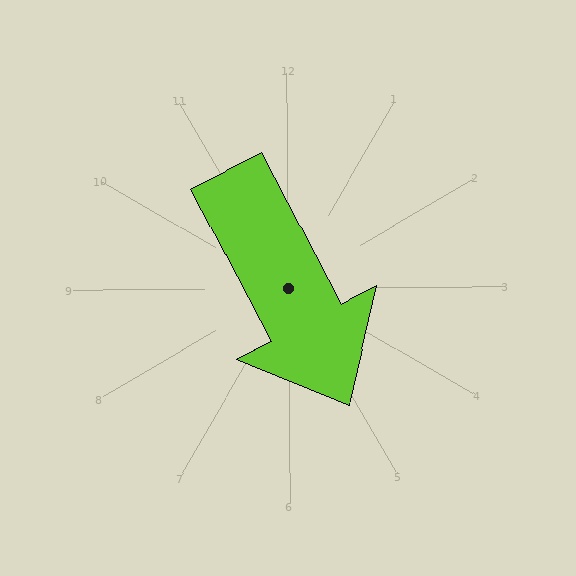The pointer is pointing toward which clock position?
Roughly 5 o'clock.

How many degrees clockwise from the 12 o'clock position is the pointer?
Approximately 153 degrees.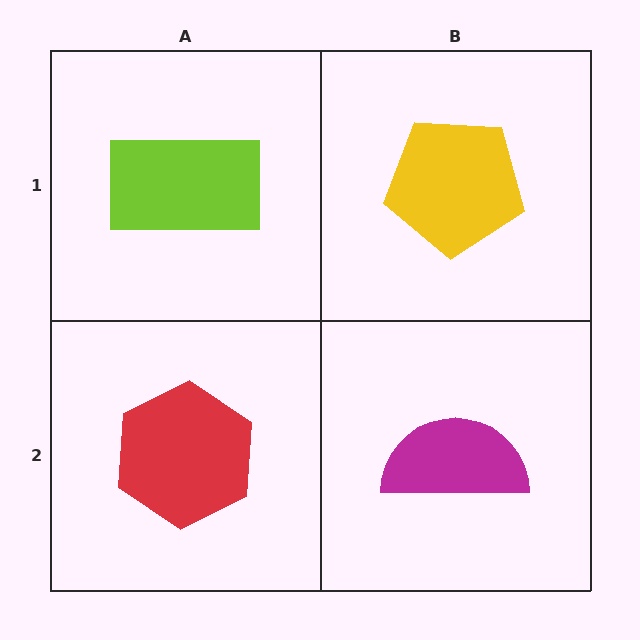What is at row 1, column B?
A yellow pentagon.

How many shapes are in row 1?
2 shapes.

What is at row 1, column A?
A lime rectangle.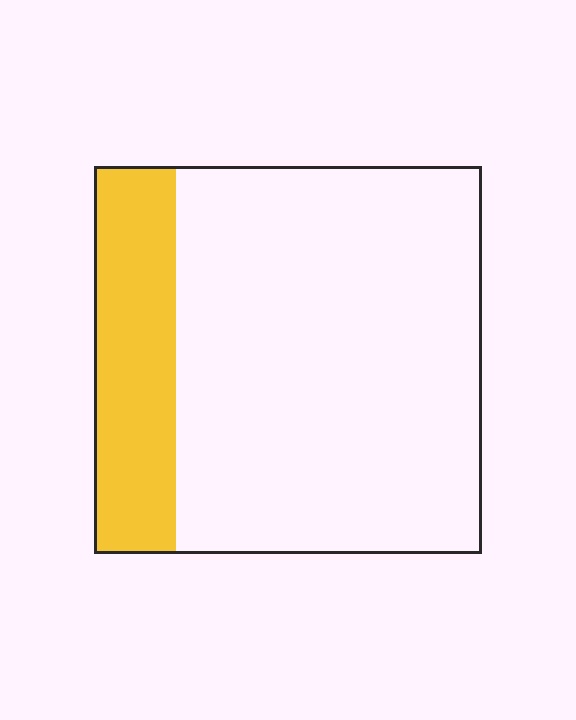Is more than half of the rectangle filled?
No.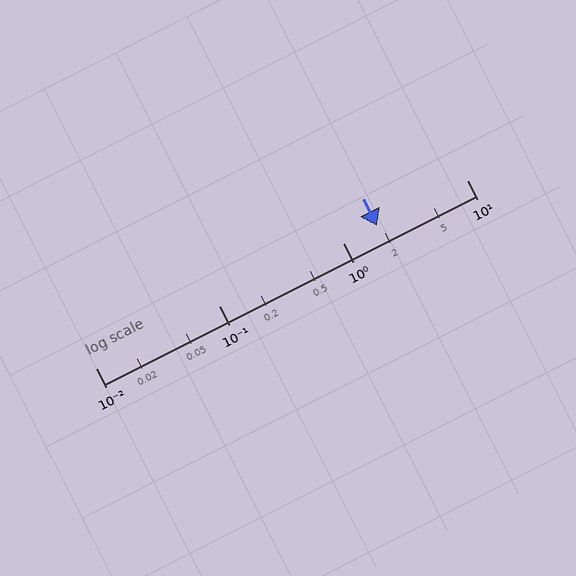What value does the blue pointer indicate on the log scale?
The pointer indicates approximately 1.9.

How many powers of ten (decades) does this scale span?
The scale spans 3 decades, from 0.01 to 10.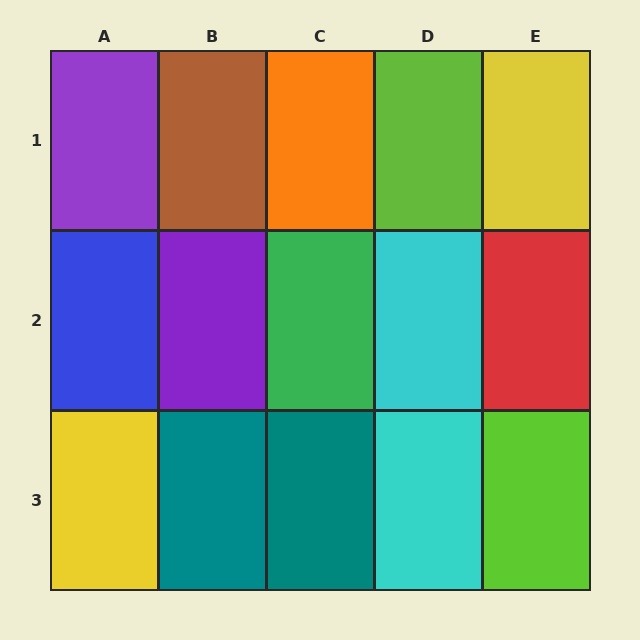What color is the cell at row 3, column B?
Teal.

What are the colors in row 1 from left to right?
Purple, brown, orange, lime, yellow.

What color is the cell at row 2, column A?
Blue.